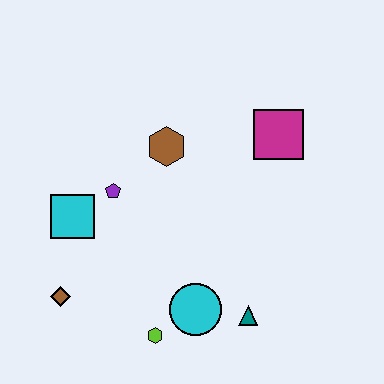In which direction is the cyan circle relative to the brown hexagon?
The cyan circle is below the brown hexagon.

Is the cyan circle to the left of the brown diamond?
No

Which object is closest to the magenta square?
The brown hexagon is closest to the magenta square.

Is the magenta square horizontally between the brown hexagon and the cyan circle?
No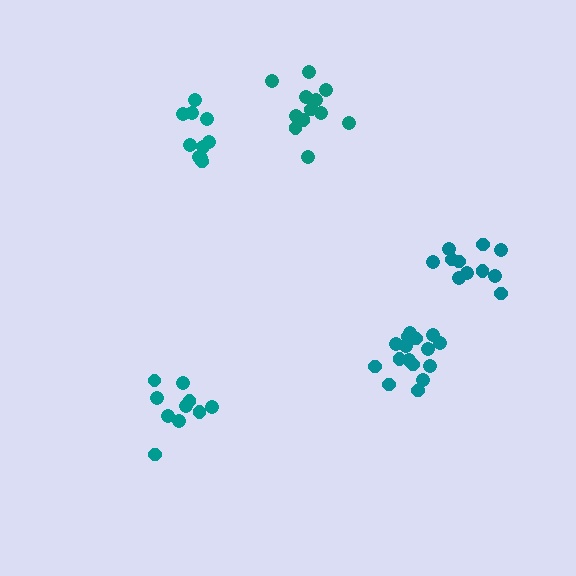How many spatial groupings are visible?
There are 5 spatial groupings.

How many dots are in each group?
Group 1: 16 dots, Group 2: 12 dots, Group 3: 11 dots, Group 4: 10 dots, Group 5: 10 dots (59 total).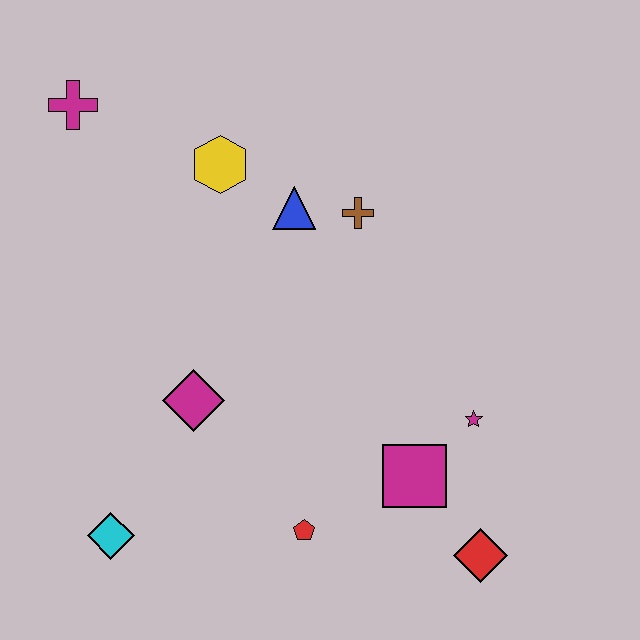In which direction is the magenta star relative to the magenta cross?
The magenta star is to the right of the magenta cross.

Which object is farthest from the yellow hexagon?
The red diamond is farthest from the yellow hexagon.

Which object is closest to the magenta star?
The magenta square is closest to the magenta star.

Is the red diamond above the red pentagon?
No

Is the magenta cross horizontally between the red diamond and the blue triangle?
No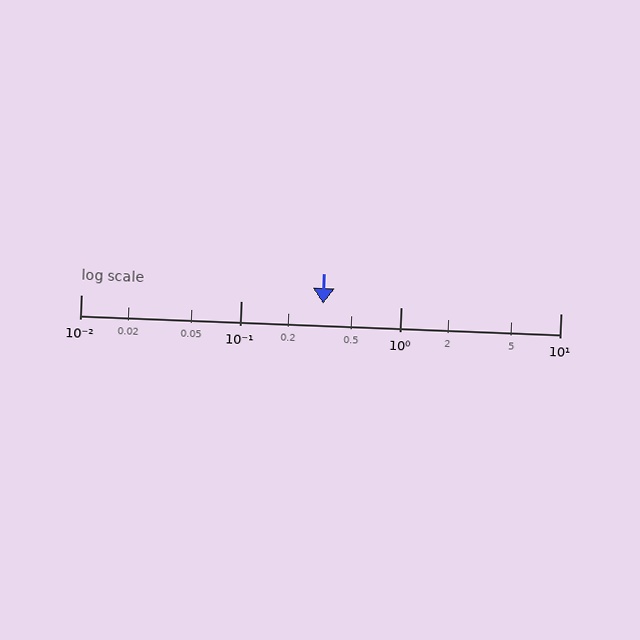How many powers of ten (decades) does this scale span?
The scale spans 3 decades, from 0.01 to 10.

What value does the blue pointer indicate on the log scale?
The pointer indicates approximately 0.33.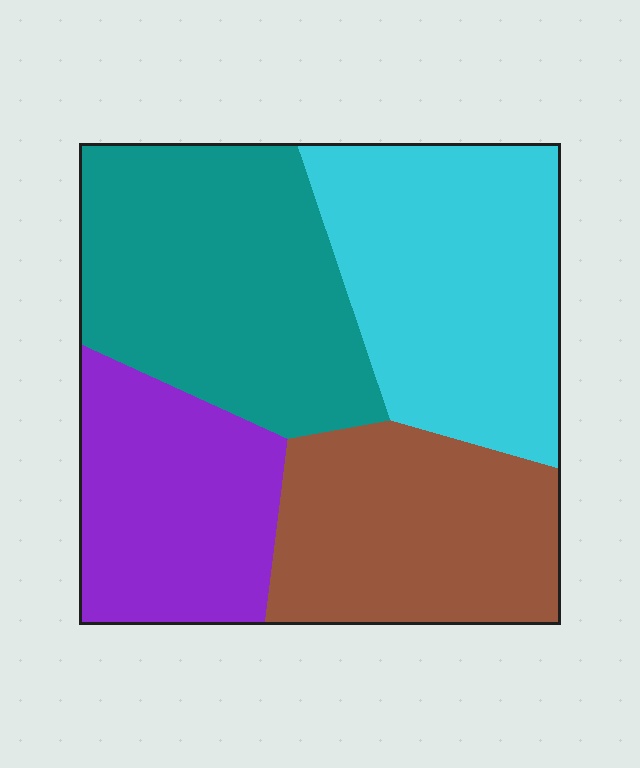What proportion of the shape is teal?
Teal covers about 30% of the shape.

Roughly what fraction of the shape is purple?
Purple covers roughly 20% of the shape.